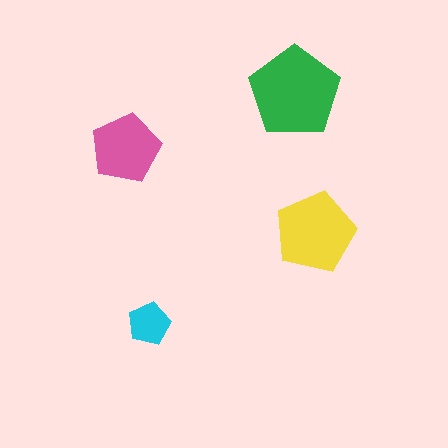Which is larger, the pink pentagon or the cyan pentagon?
The pink one.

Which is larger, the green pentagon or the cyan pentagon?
The green one.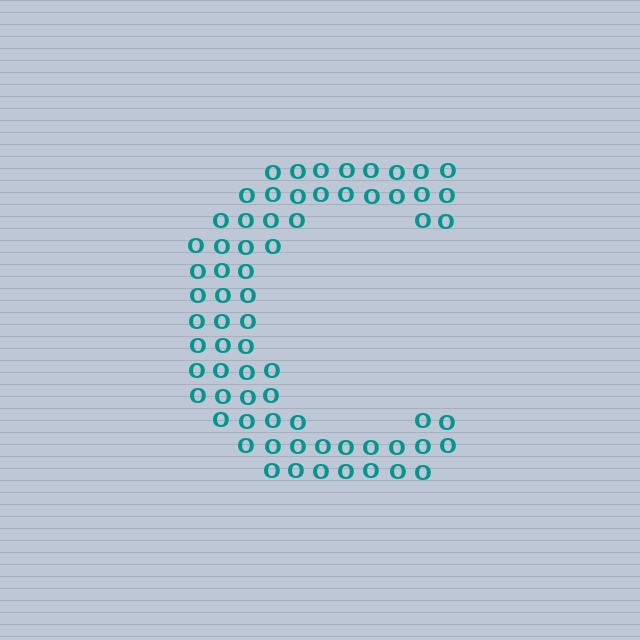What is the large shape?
The large shape is the letter C.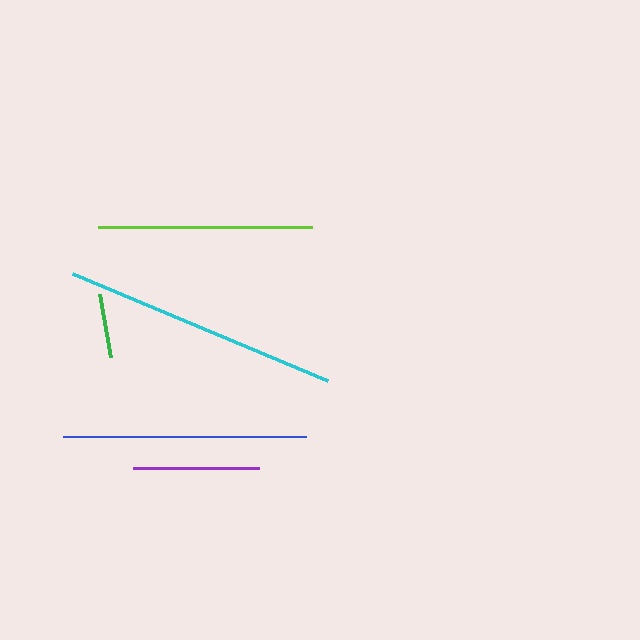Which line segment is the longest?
The cyan line is the longest at approximately 276 pixels.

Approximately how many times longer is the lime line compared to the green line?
The lime line is approximately 3.3 times the length of the green line.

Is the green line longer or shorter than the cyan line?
The cyan line is longer than the green line.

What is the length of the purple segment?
The purple segment is approximately 125 pixels long.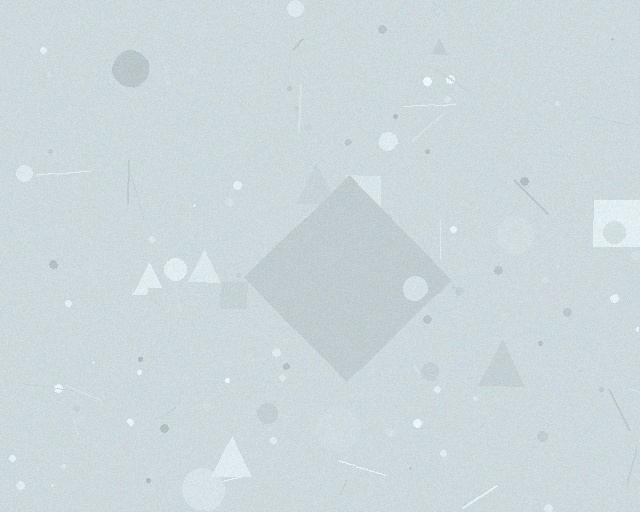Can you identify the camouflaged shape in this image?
The camouflaged shape is a diamond.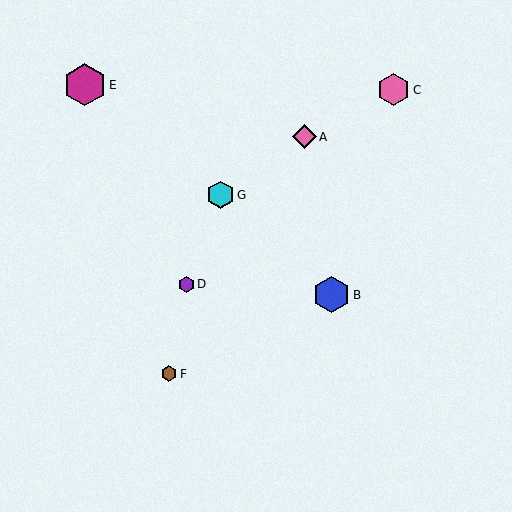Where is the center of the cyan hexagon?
The center of the cyan hexagon is at (221, 195).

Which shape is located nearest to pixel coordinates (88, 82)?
The magenta hexagon (labeled E) at (85, 85) is nearest to that location.